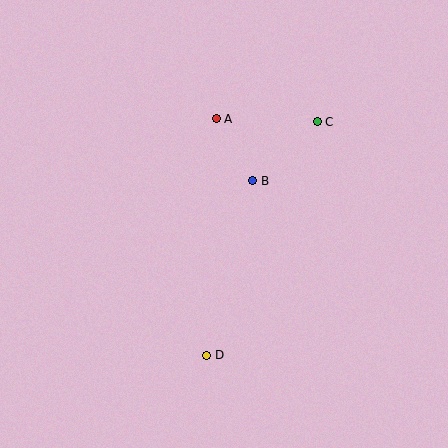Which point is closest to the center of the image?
Point B at (253, 181) is closest to the center.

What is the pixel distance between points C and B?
The distance between C and B is 87 pixels.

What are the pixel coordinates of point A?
Point A is at (216, 119).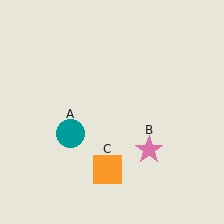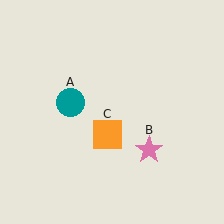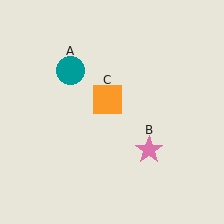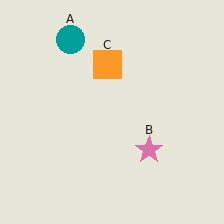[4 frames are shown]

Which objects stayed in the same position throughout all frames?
Pink star (object B) remained stationary.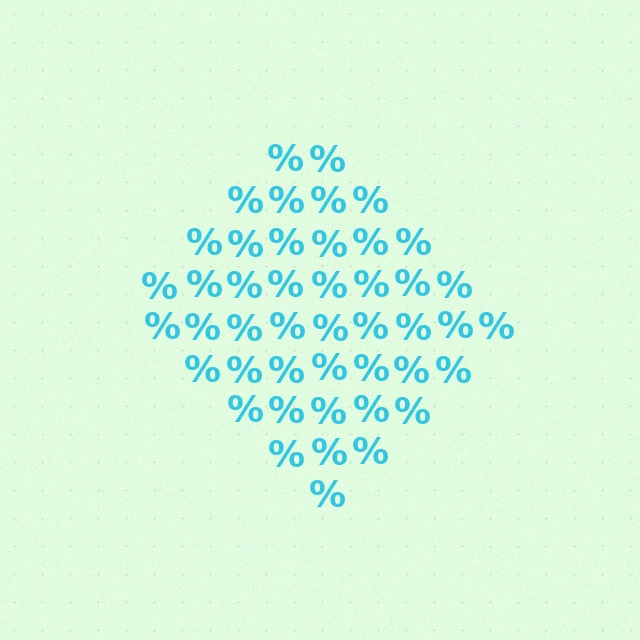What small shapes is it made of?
It is made of small percent signs.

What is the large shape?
The large shape is a diamond.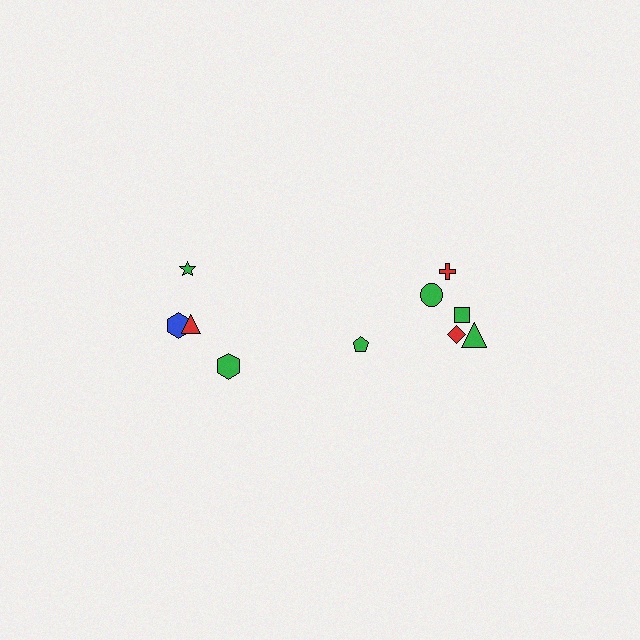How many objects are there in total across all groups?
There are 10 objects.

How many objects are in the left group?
There are 4 objects.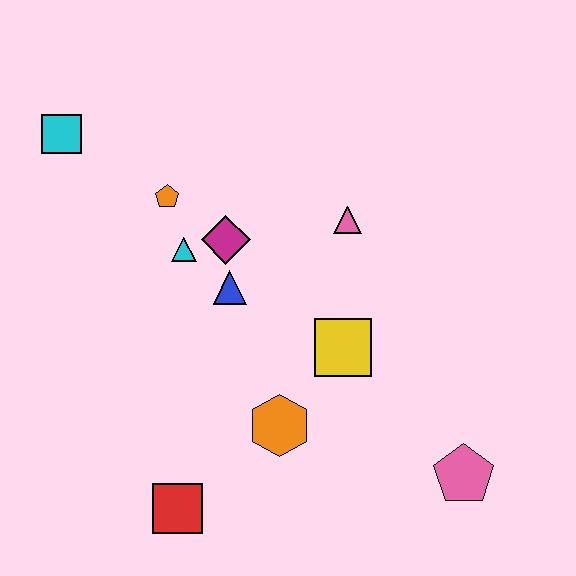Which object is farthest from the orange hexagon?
The cyan square is farthest from the orange hexagon.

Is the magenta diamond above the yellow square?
Yes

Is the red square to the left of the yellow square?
Yes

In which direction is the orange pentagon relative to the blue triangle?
The orange pentagon is above the blue triangle.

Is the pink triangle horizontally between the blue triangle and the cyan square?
No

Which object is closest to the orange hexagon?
The yellow square is closest to the orange hexagon.